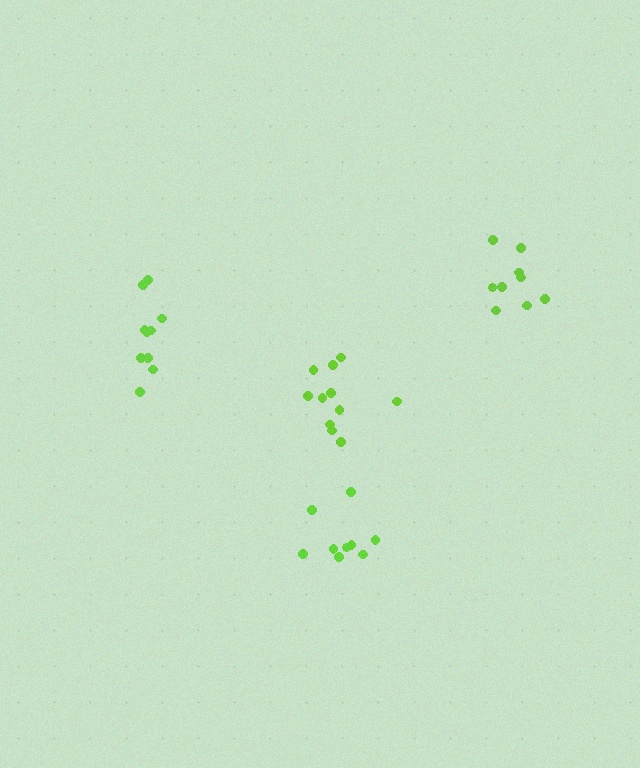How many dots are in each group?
Group 1: 9 dots, Group 2: 9 dots, Group 3: 10 dots, Group 4: 11 dots (39 total).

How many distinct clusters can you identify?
There are 4 distinct clusters.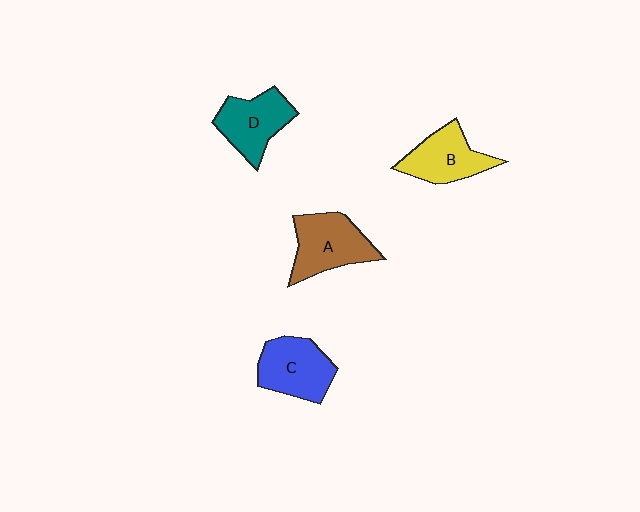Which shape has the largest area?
Shape A (brown).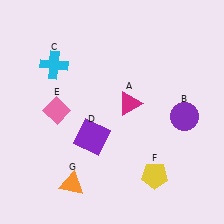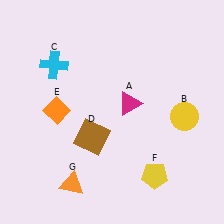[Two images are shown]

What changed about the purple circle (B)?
In Image 1, B is purple. In Image 2, it changed to yellow.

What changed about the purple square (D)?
In Image 1, D is purple. In Image 2, it changed to brown.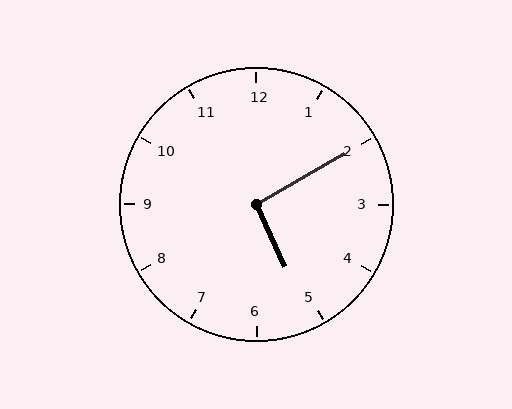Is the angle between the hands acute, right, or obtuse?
It is right.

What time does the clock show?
5:10.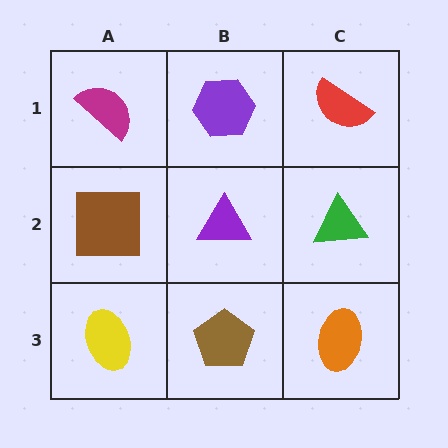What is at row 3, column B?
A brown pentagon.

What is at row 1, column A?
A magenta semicircle.